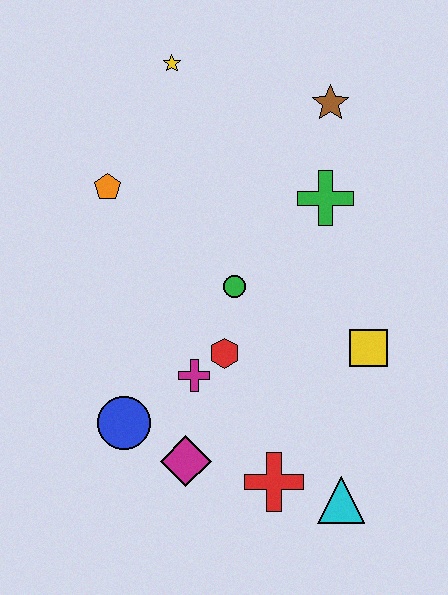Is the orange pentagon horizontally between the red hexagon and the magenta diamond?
No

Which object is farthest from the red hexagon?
The yellow star is farthest from the red hexagon.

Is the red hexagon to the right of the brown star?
No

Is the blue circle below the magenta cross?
Yes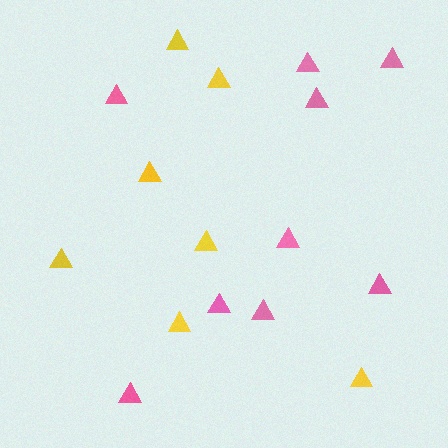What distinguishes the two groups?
There are 2 groups: one group of pink triangles (9) and one group of yellow triangles (7).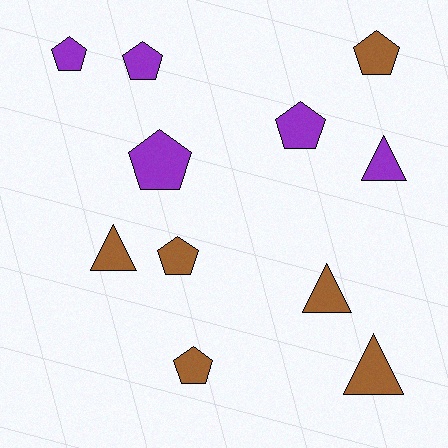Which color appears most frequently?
Brown, with 6 objects.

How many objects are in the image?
There are 11 objects.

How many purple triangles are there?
There is 1 purple triangle.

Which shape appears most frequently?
Pentagon, with 7 objects.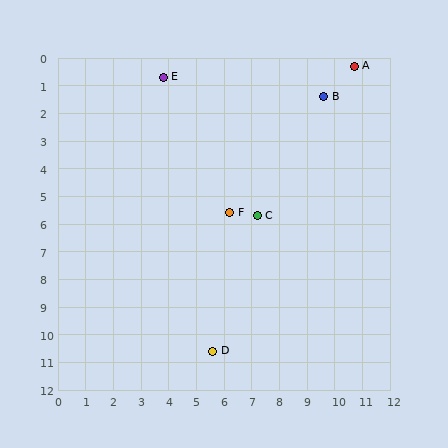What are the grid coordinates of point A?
Point A is at approximately (10.7, 0.3).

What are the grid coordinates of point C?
Point C is at approximately (7.2, 5.7).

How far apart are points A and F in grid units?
Points A and F are about 7.0 grid units apart.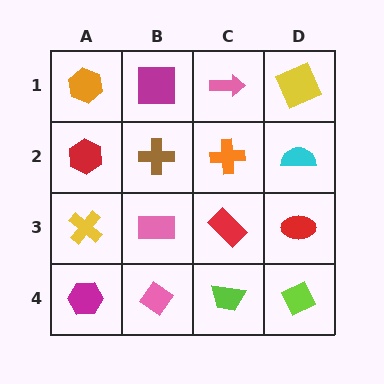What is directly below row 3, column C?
A lime trapezoid.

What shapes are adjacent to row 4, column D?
A red ellipse (row 3, column D), a lime trapezoid (row 4, column C).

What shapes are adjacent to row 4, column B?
A pink rectangle (row 3, column B), a magenta hexagon (row 4, column A), a lime trapezoid (row 4, column C).